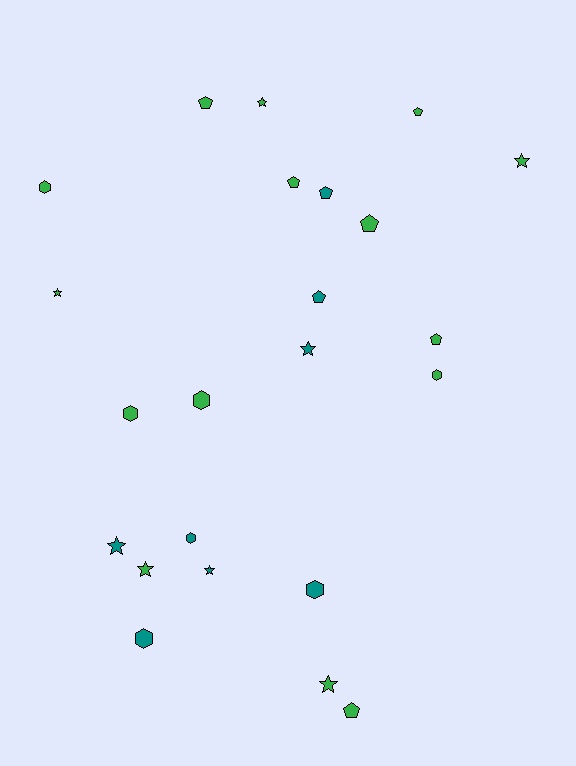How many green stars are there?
There are 5 green stars.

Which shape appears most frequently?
Star, with 8 objects.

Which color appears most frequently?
Green, with 15 objects.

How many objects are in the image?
There are 23 objects.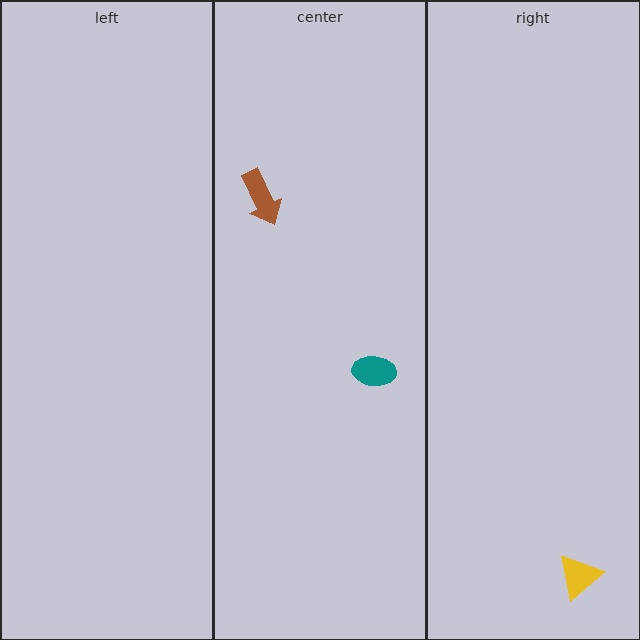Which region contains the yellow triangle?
The right region.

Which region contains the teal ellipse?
The center region.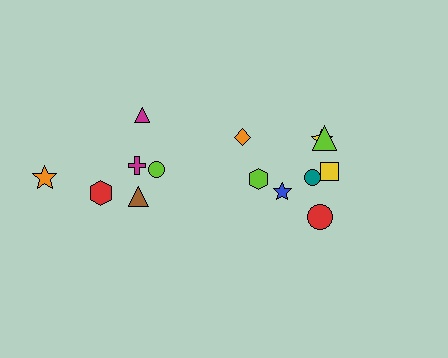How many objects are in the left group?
There are 6 objects.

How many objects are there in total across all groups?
There are 14 objects.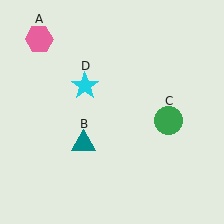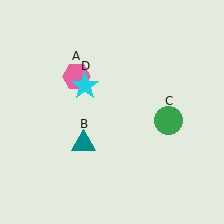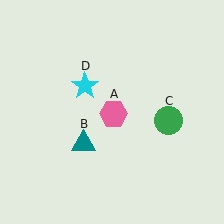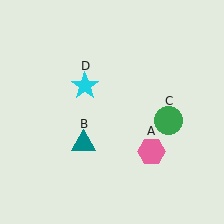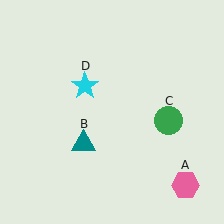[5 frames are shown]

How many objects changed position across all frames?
1 object changed position: pink hexagon (object A).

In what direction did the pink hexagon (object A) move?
The pink hexagon (object A) moved down and to the right.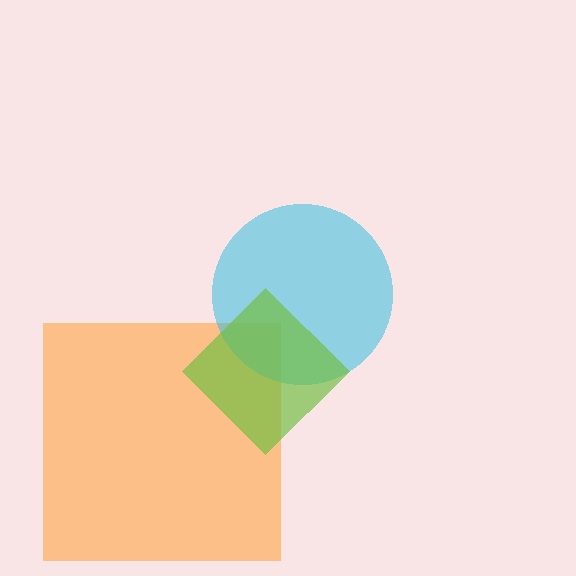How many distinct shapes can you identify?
There are 3 distinct shapes: an orange square, a cyan circle, a lime diamond.